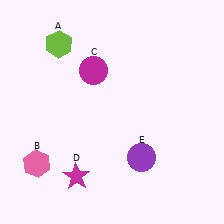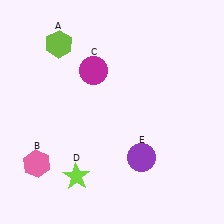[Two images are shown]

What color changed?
The star (D) changed from magenta in Image 1 to lime in Image 2.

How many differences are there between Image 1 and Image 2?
There is 1 difference between the two images.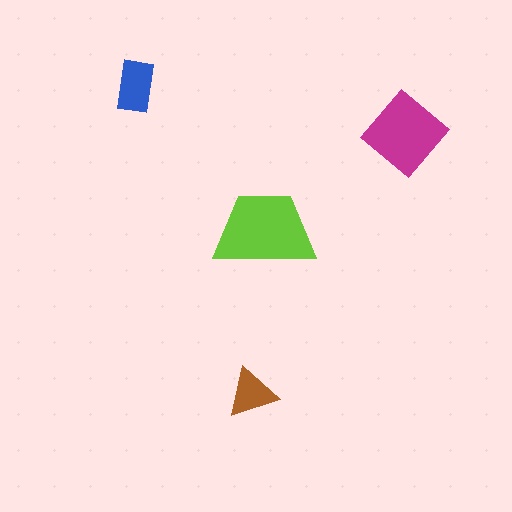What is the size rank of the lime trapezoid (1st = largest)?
1st.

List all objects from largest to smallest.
The lime trapezoid, the magenta diamond, the blue rectangle, the brown triangle.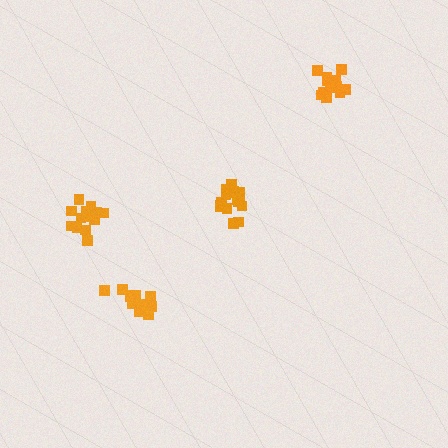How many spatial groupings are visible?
There are 4 spatial groupings.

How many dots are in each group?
Group 1: 16 dots, Group 2: 14 dots, Group 3: 18 dots, Group 4: 14 dots (62 total).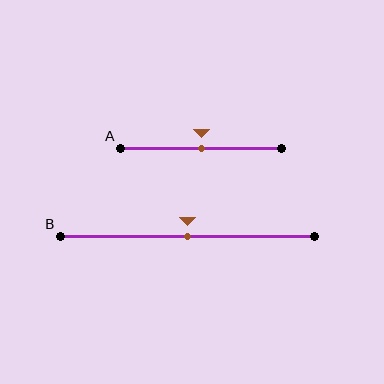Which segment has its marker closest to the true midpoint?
Segment A has its marker closest to the true midpoint.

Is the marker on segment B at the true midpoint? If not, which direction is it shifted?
Yes, the marker on segment B is at the true midpoint.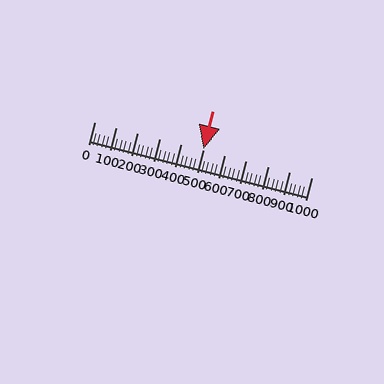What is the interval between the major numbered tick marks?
The major tick marks are spaced 100 units apart.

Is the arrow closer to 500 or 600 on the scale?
The arrow is closer to 500.